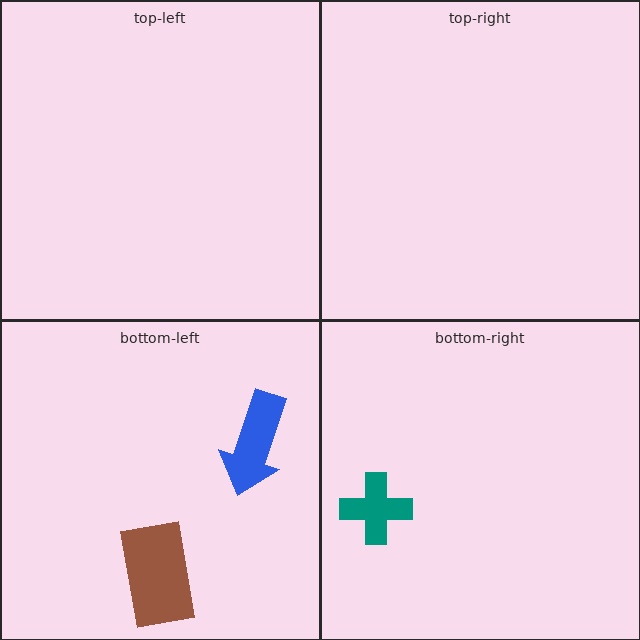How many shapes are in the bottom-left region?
2.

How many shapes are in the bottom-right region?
1.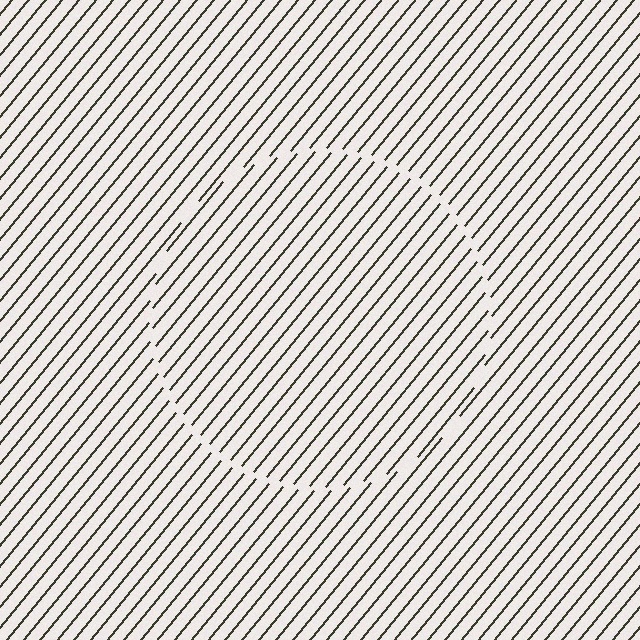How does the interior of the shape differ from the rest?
The interior of the shape contains the same grating, shifted by half a period — the contour is defined by the phase discontinuity where line-ends from the inner and outer gratings abut.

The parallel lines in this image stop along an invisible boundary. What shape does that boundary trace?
An illusory circle. The interior of the shape contains the same grating, shifted by half a period — the contour is defined by the phase discontinuity where line-ends from the inner and outer gratings abut.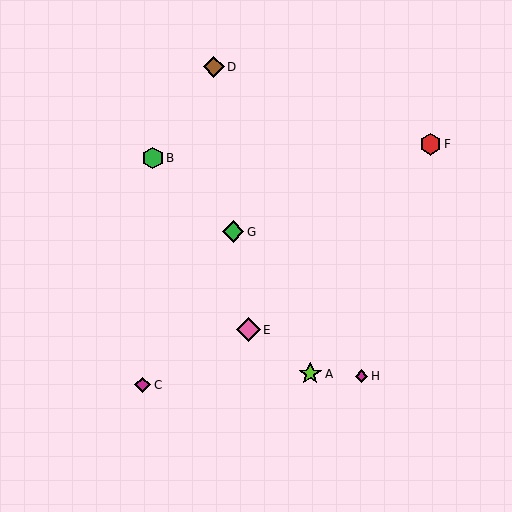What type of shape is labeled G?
Shape G is a green diamond.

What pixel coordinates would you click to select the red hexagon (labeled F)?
Click at (431, 144) to select the red hexagon F.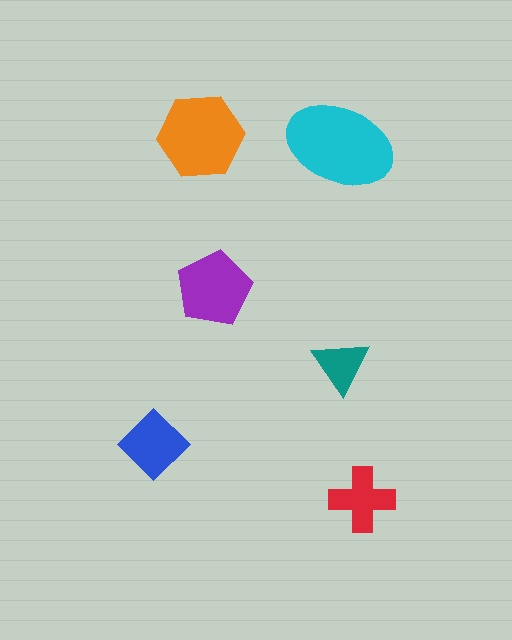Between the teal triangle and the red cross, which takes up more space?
The red cross.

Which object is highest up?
The orange hexagon is topmost.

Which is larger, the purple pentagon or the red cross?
The purple pentagon.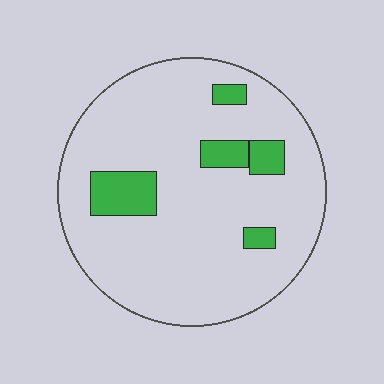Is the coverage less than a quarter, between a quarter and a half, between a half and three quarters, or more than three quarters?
Less than a quarter.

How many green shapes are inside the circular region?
5.